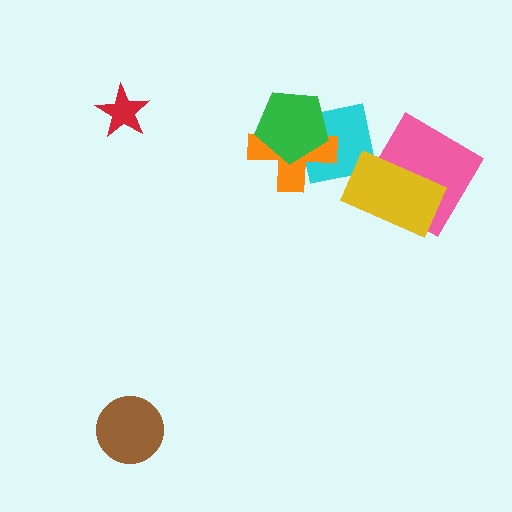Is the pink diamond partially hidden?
Yes, it is partially covered by another shape.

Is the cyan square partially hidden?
Yes, it is partially covered by another shape.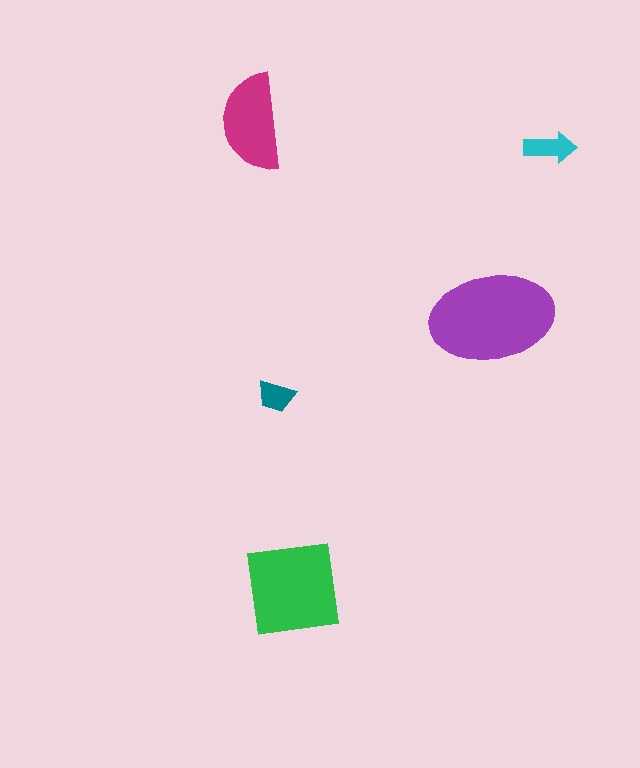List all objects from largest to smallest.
The purple ellipse, the green square, the magenta semicircle, the cyan arrow, the teal trapezoid.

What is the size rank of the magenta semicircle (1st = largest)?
3rd.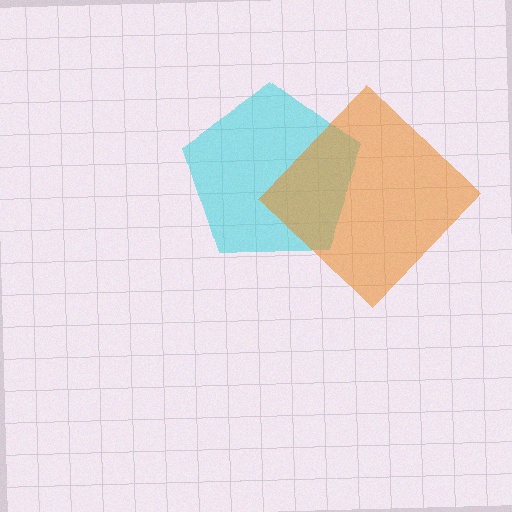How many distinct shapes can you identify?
There are 2 distinct shapes: a cyan pentagon, an orange diamond.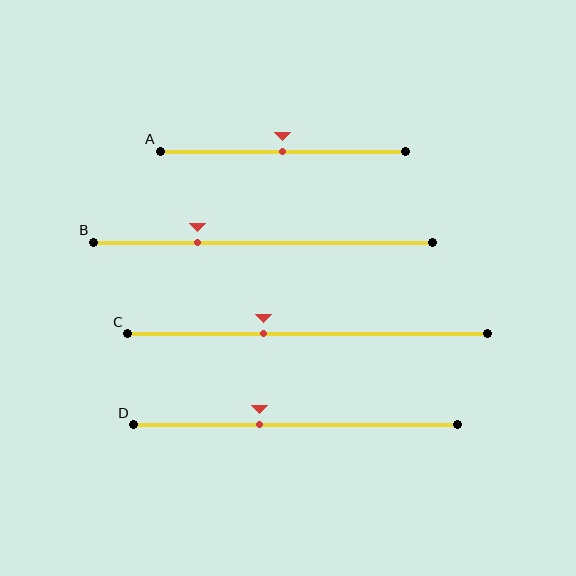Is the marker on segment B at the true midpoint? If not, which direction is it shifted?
No, the marker on segment B is shifted to the left by about 19% of the segment length.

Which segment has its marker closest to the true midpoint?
Segment A has its marker closest to the true midpoint.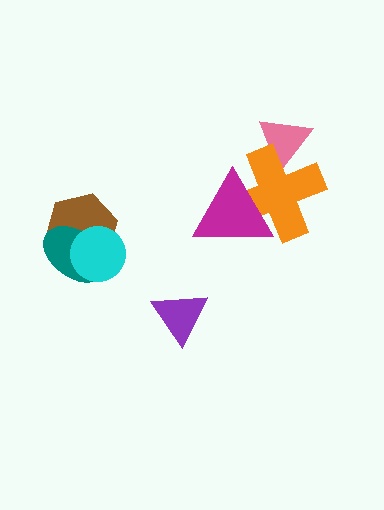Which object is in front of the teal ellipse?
The cyan circle is in front of the teal ellipse.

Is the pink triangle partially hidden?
Yes, it is partially covered by another shape.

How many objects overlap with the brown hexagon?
2 objects overlap with the brown hexagon.